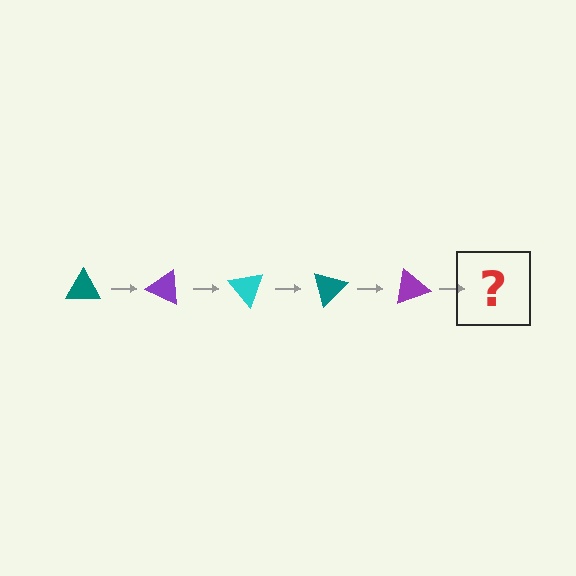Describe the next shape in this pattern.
It should be a cyan triangle, rotated 125 degrees from the start.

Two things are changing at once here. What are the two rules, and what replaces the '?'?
The two rules are that it rotates 25 degrees each step and the color cycles through teal, purple, and cyan. The '?' should be a cyan triangle, rotated 125 degrees from the start.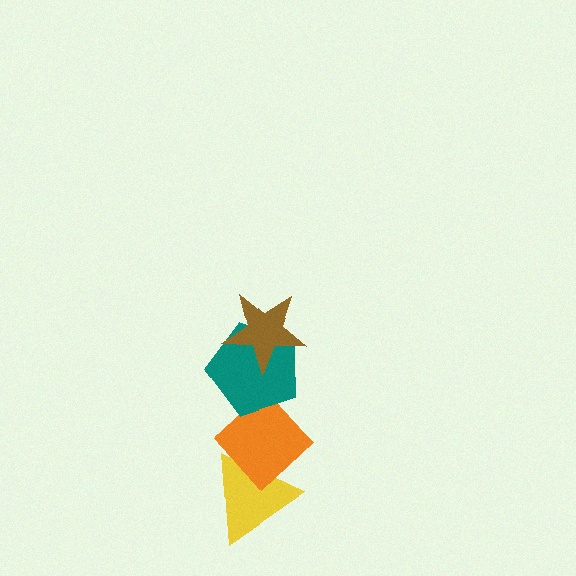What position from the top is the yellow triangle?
The yellow triangle is 4th from the top.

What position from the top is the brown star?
The brown star is 1st from the top.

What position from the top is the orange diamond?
The orange diamond is 3rd from the top.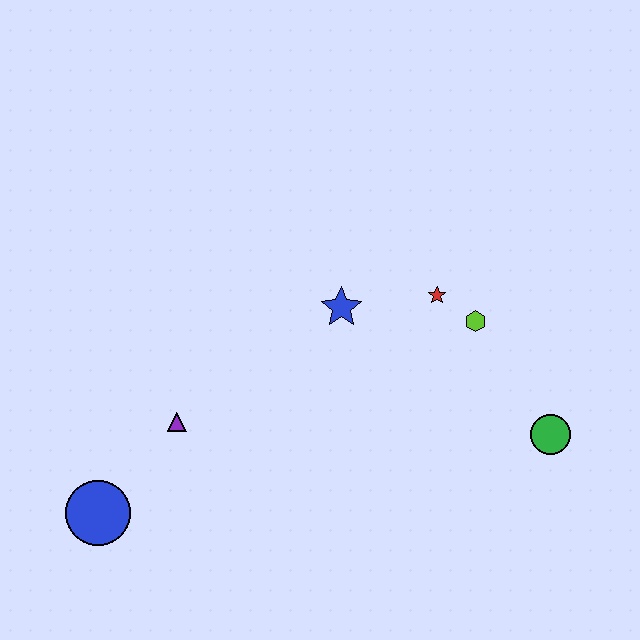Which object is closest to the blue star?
The red star is closest to the blue star.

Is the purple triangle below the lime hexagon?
Yes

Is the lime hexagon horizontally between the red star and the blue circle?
No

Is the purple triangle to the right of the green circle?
No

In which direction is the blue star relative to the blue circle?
The blue star is to the right of the blue circle.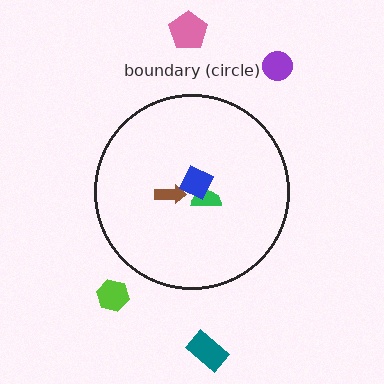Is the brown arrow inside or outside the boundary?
Inside.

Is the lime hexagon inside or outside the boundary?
Outside.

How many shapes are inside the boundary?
3 inside, 4 outside.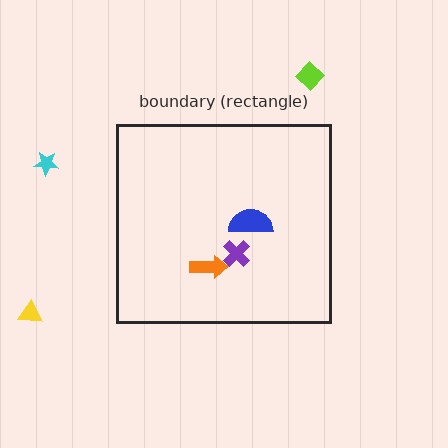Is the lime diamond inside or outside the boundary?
Outside.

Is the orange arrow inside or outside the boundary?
Inside.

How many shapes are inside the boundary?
3 inside, 3 outside.